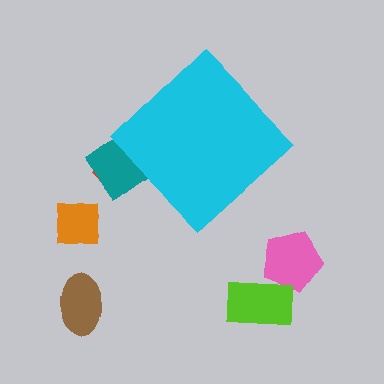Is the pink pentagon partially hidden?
No, the pink pentagon is fully visible.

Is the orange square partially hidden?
No, the orange square is fully visible.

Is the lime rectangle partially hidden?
No, the lime rectangle is fully visible.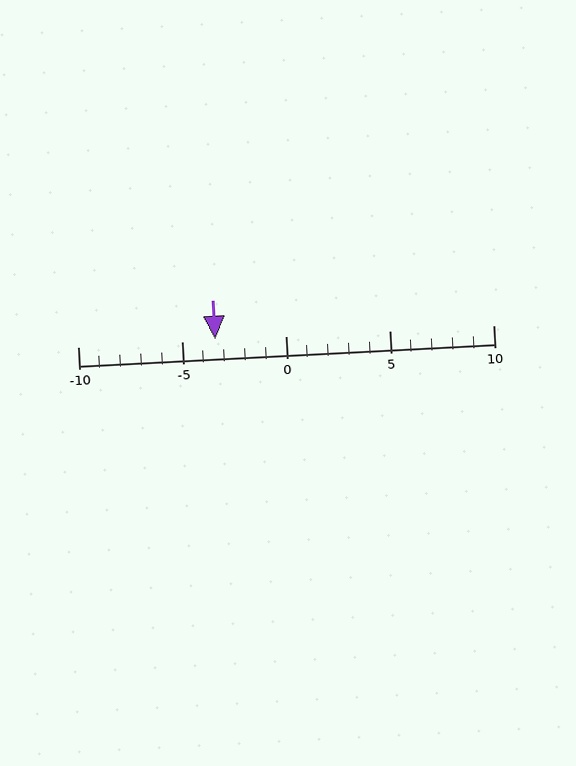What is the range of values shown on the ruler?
The ruler shows values from -10 to 10.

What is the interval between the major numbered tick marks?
The major tick marks are spaced 5 units apart.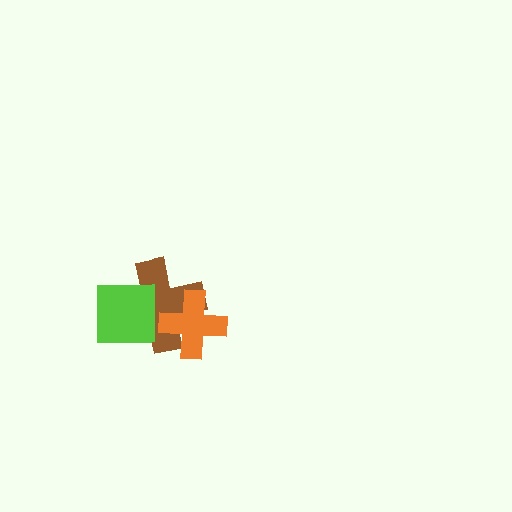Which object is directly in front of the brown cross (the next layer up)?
The orange cross is directly in front of the brown cross.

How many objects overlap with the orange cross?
1 object overlaps with the orange cross.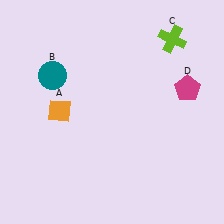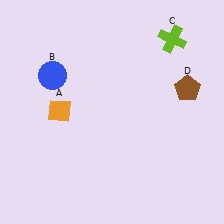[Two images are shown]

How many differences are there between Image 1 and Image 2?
There are 2 differences between the two images.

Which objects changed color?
B changed from teal to blue. D changed from magenta to brown.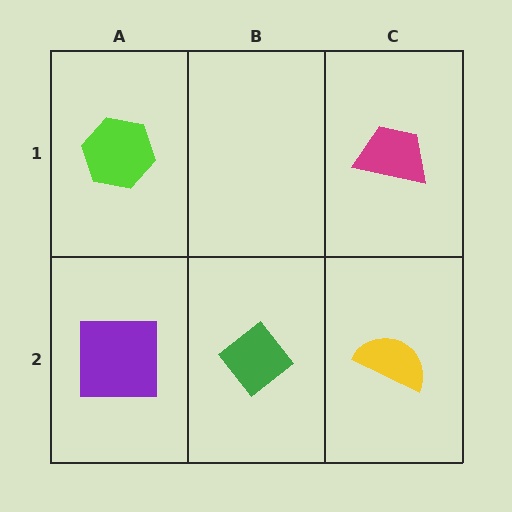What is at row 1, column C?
A magenta trapezoid.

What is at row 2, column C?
A yellow semicircle.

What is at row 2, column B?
A green diamond.